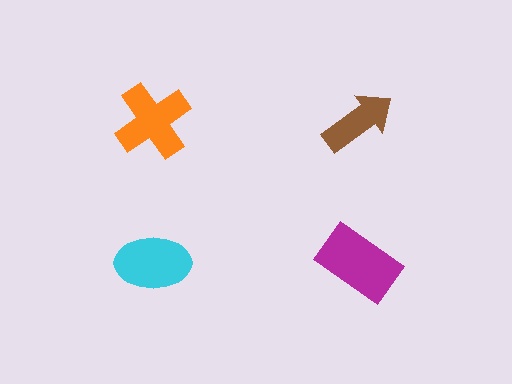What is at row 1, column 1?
An orange cross.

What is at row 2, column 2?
A magenta rectangle.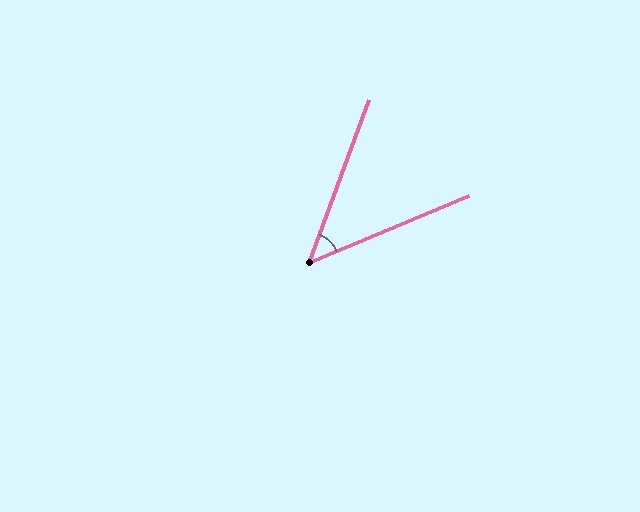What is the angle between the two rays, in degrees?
Approximately 47 degrees.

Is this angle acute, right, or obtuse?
It is acute.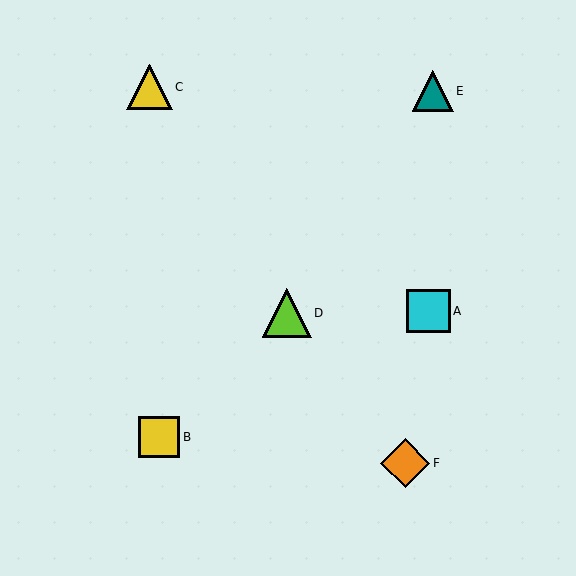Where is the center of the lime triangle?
The center of the lime triangle is at (287, 313).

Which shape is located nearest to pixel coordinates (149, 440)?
The yellow square (labeled B) at (159, 437) is nearest to that location.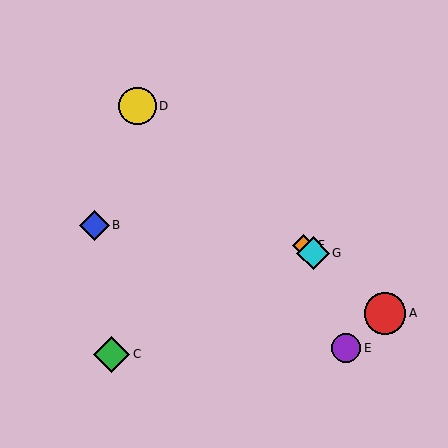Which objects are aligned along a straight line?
Objects A, D, F, G are aligned along a straight line.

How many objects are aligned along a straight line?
4 objects (A, D, F, G) are aligned along a straight line.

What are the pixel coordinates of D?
Object D is at (138, 106).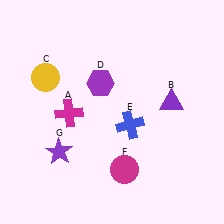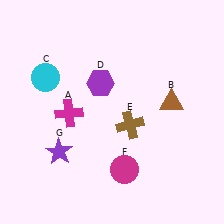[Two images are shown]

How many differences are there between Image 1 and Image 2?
There are 3 differences between the two images.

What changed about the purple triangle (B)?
In Image 1, B is purple. In Image 2, it changed to brown.